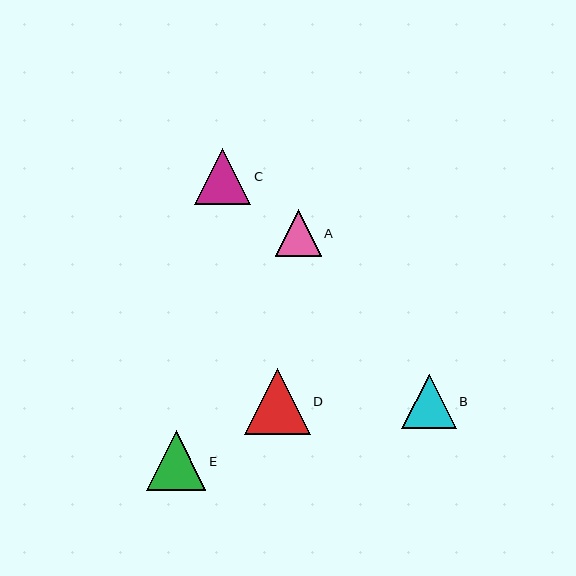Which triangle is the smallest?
Triangle A is the smallest with a size of approximately 46 pixels.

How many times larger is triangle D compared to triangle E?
Triangle D is approximately 1.1 times the size of triangle E.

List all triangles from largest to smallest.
From largest to smallest: D, E, C, B, A.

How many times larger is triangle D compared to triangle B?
Triangle D is approximately 1.2 times the size of triangle B.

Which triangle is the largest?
Triangle D is the largest with a size of approximately 66 pixels.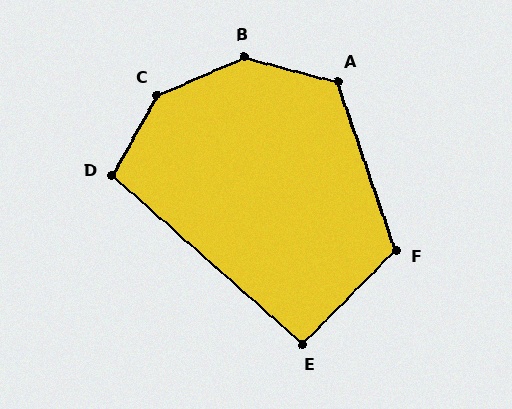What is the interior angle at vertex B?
Approximately 142 degrees (obtuse).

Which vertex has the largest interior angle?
C, at approximately 143 degrees.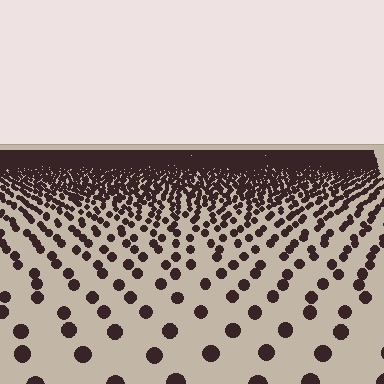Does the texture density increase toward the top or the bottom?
Density increases toward the top.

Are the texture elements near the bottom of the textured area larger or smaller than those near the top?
Larger. Near the bottom, elements are closer to the viewer and appear at a bigger on-screen size.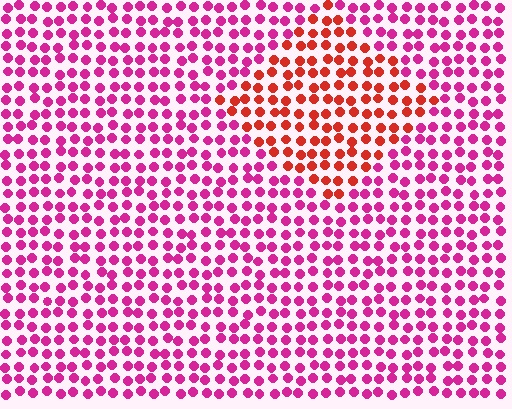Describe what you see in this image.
The image is filled with small magenta elements in a uniform arrangement. A diamond-shaped region is visible where the elements are tinted to a slightly different hue, forming a subtle color boundary.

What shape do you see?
I see a diamond.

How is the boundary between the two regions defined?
The boundary is defined purely by a slight shift in hue (about 43 degrees). Spacing, size, and orientation are identical on both sides.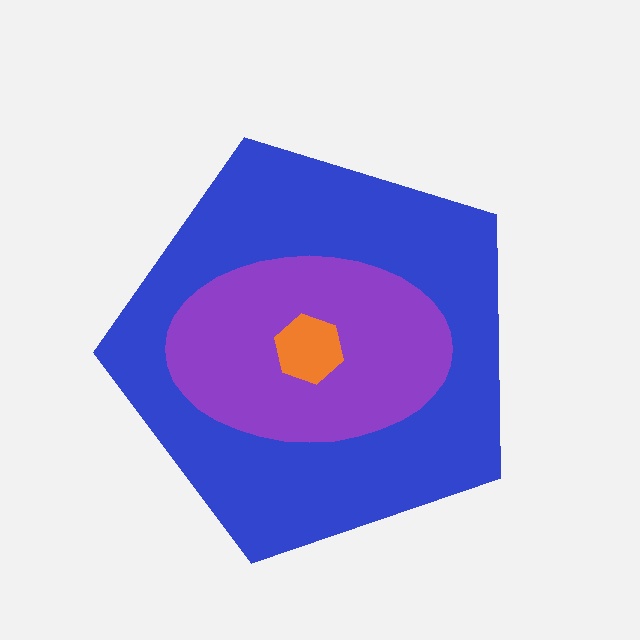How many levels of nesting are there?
3.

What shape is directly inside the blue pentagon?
The purple ellipse.